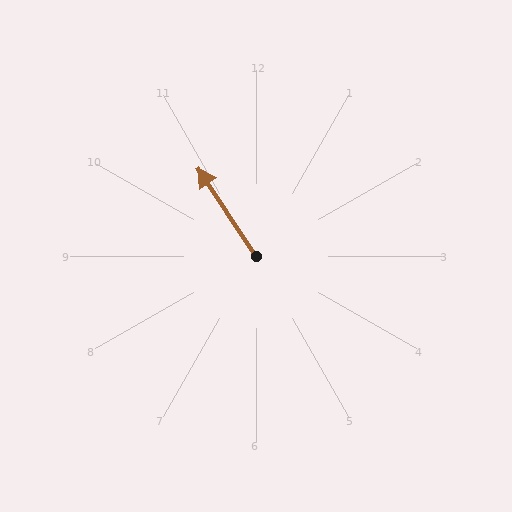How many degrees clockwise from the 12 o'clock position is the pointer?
Approximately 327 degrees.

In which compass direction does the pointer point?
Northwest.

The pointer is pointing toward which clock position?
Roughly 11 o'clock.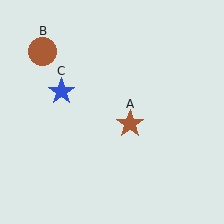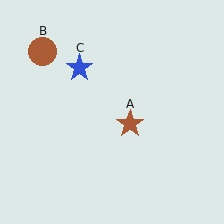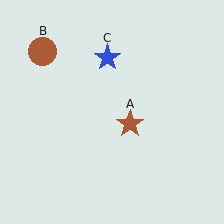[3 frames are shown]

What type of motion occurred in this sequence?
The blue star (object C) rotated clockwise around the center of the scene.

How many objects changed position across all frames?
1 object changed position: blue star (object C).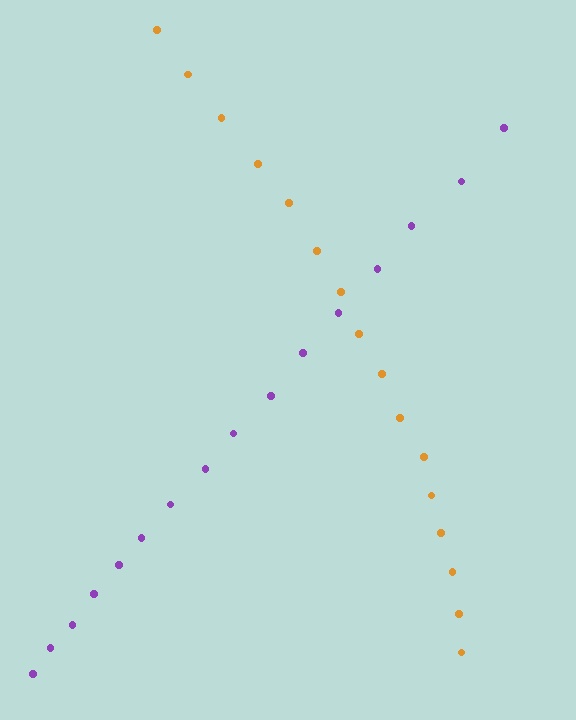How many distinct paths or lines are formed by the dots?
There are 2 distinct paths.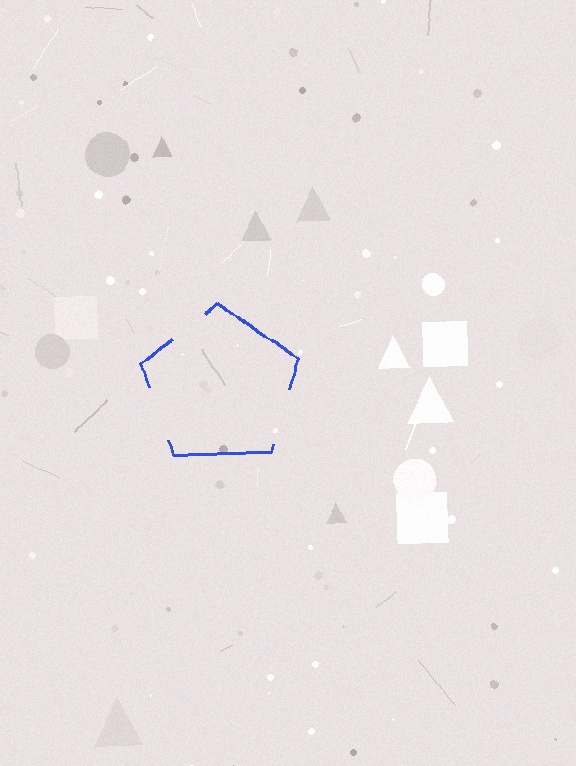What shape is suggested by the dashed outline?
The dashed outline suggests a pentagon.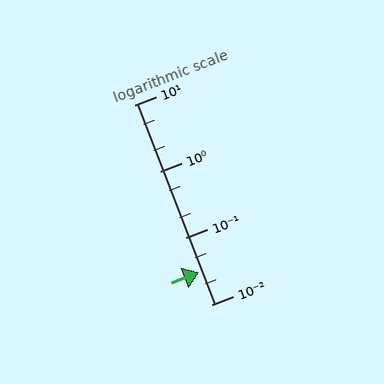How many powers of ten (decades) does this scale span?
The scale spans 3 decades, from 0.01 to 10.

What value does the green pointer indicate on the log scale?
The pointer indicates approximately 0.03.